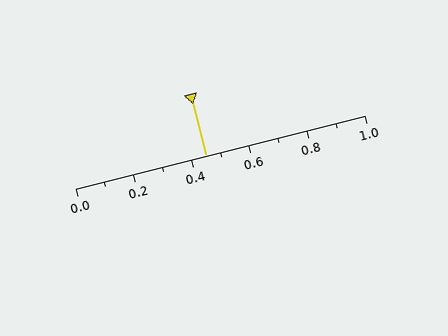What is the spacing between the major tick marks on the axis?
The major ticks are spaced 0.2 apart.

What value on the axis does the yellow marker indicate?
The marker indicates approximately 0.45.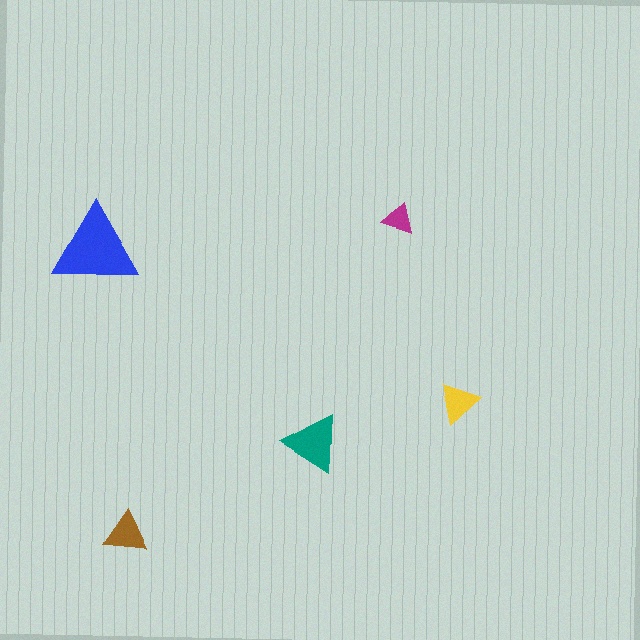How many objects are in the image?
There are 5 objects in the image.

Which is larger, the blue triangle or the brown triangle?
The blue one.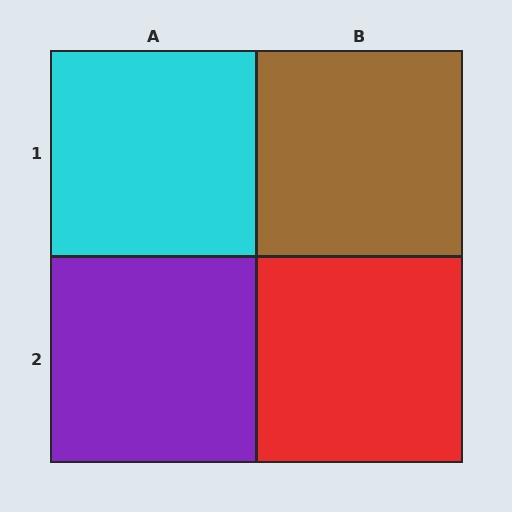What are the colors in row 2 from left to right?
Purple, red.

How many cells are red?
1 cell is red.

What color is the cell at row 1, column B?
Brown.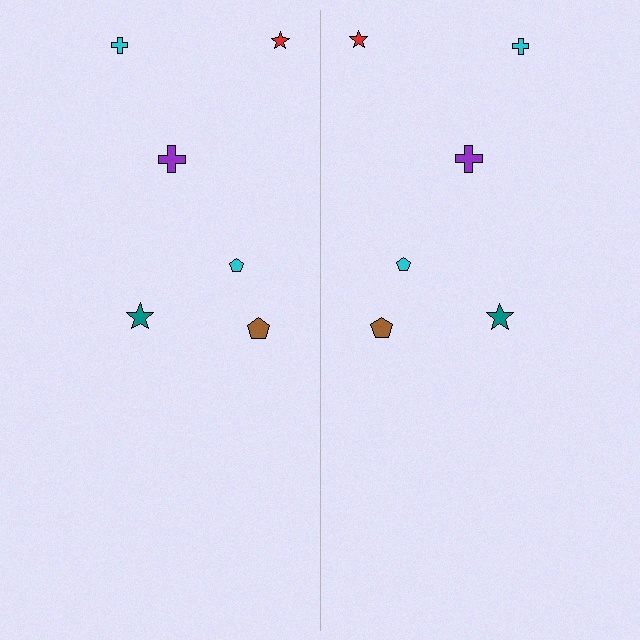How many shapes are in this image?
There are 12 shapes in this image.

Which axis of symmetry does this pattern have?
The pattern has a vertical axis of symmetry running through the center of the image.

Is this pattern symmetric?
Yes, this pattern has bilateral (reflection) symmetry.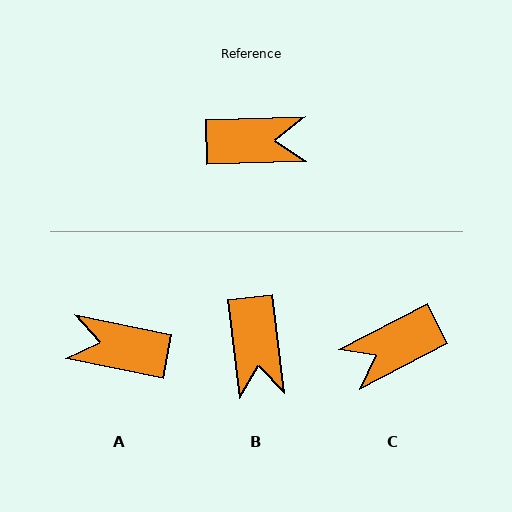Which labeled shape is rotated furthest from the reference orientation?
A, about 167 degrees away.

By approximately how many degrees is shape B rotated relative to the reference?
Approximately 85 degrees clockwise.